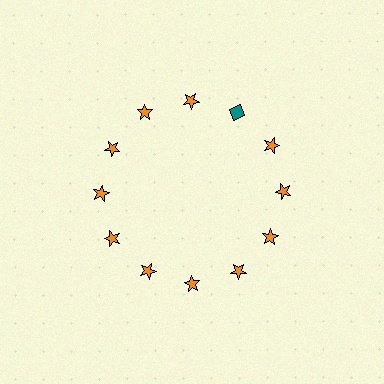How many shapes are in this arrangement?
There are 12 shapes arranged in a ring pattern.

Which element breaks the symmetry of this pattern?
The teal diamond at roughly the 1 o'clock position breaks the symmetry. All other shapes are orange stars.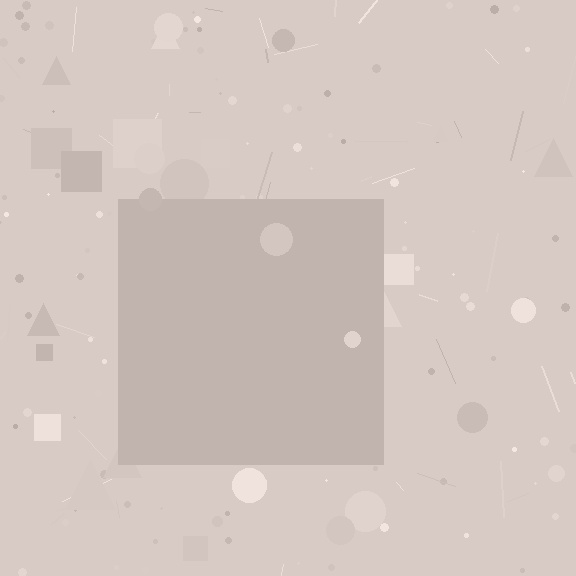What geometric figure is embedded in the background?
A square is embedded in the background.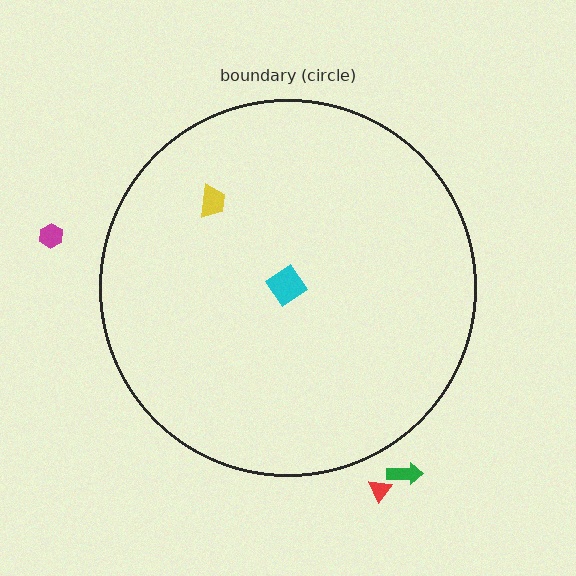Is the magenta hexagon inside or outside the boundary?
Outside.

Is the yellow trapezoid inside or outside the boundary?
Inside.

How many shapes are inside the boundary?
2 inside, 3 outside.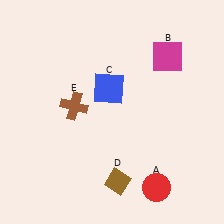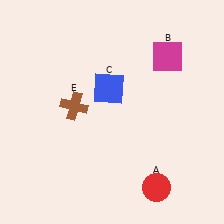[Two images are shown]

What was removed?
The brown diamond (D) was removed in Image 2.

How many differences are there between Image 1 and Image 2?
There is 1 difference between the two images.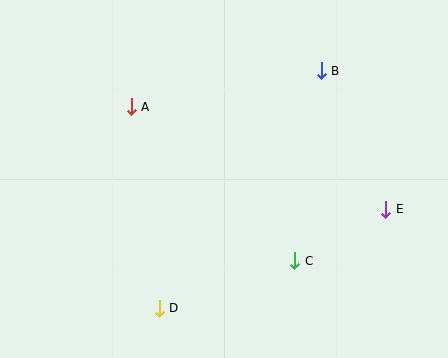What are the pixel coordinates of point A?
Point A is at (131, 107).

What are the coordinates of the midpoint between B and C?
The midpoint between B and C is at (308, 166).